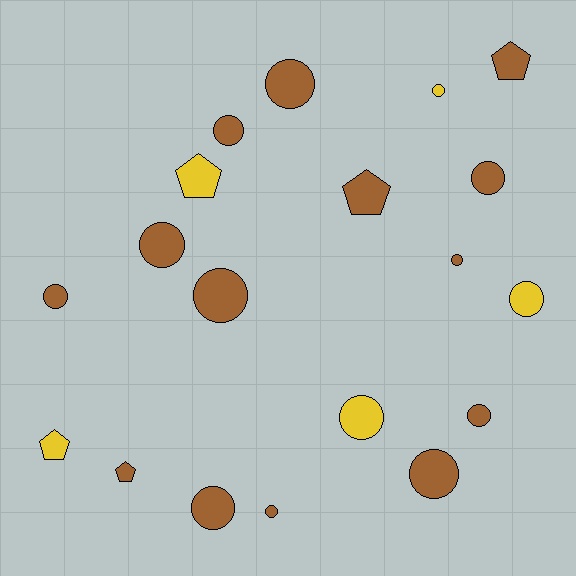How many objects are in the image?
There are 19 objects.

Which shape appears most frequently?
Circle, with 14 objects.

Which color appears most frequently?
Brown, with 14 objects.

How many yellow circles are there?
There are 3 yellow circles.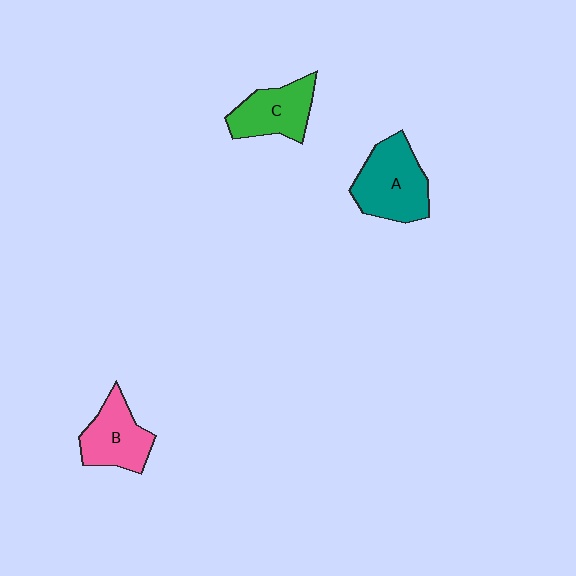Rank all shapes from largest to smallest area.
From largest to smallest: A (teal), C (green), B (pink).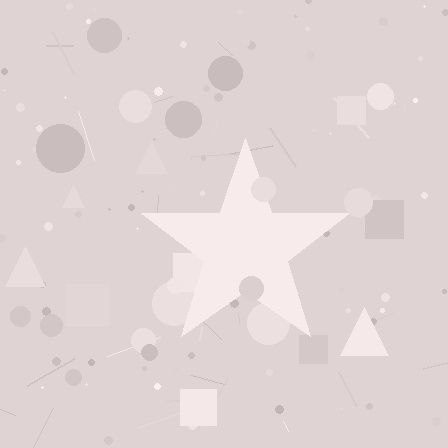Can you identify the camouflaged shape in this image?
The camouflaged shape is a star.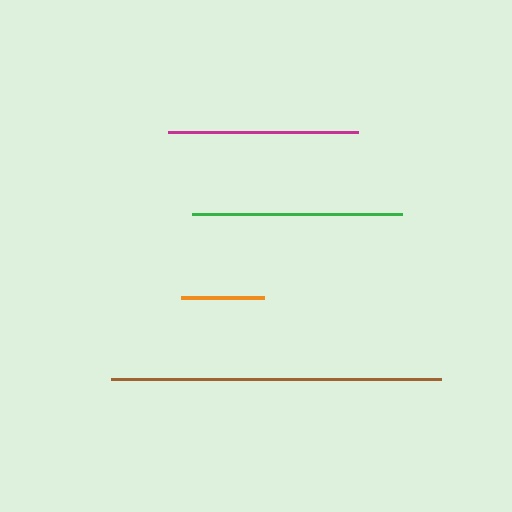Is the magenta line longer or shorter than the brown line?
The brown line is longer than the magenta line.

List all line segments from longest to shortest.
From longest to shortest: brown, green, magenta, orange.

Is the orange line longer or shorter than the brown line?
The brown line is longer than the orange line.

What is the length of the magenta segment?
The magenta segment is approximately 191 pixels long.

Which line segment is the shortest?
The orange line is the shortest at approximately 82 pixels.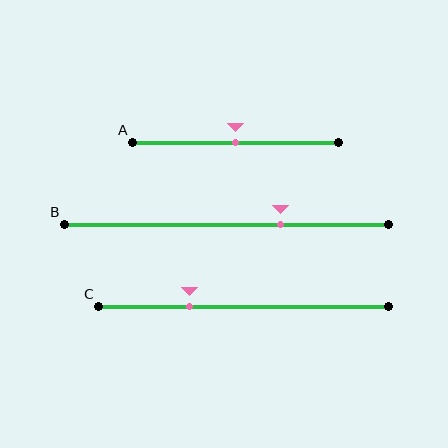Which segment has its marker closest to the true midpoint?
Segment A has its marker closest to the true midpoint.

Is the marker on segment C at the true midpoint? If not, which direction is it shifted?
No, the marker on segment C is shifted to the left by about 19% of the segment length.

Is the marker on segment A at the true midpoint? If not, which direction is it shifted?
Yes, the marker on segment A is at the true midpoint.